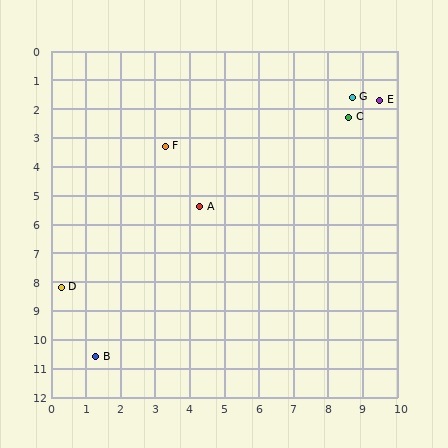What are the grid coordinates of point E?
Point E is at approximately (9.5, 1.7).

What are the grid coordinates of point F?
Point F is at approximately (3.3, 3.3).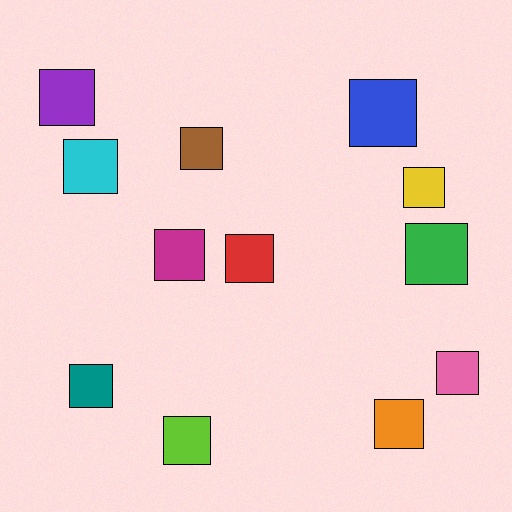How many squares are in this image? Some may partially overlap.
There are 12 squares.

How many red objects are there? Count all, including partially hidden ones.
There is 1 red object.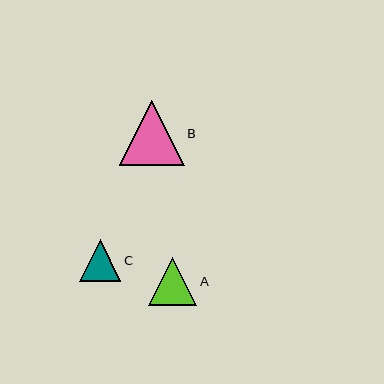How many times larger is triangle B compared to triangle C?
Triangle B is approximately 1.6 times the size of triangle C.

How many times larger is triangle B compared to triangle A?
Triangle B is approximately 1.3 times the size of triangle A.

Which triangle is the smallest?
Triangle C is the smallest with a size of approximately 41 pixels.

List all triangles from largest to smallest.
From largest to smallest: B, A, C.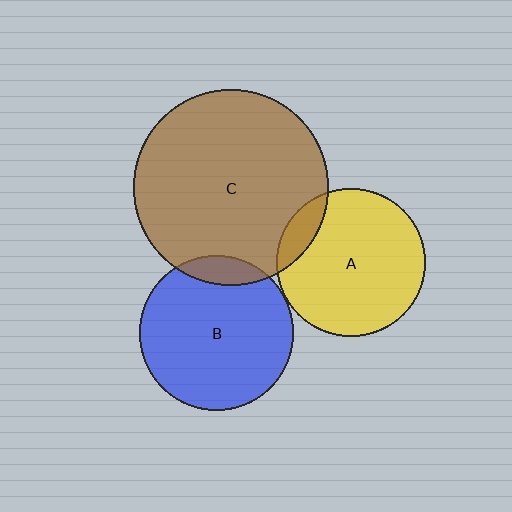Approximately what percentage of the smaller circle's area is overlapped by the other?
Approximately 10%.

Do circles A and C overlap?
Yes.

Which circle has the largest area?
Circle C (brown).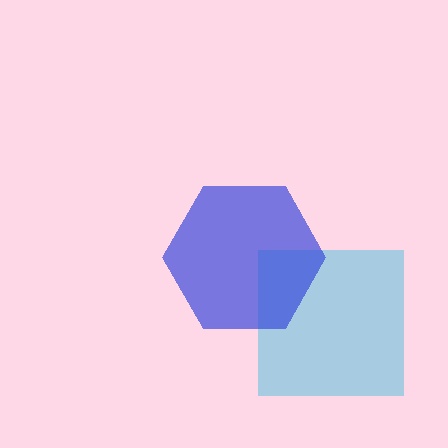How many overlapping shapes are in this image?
There are 2 overlapping shapes in the image.